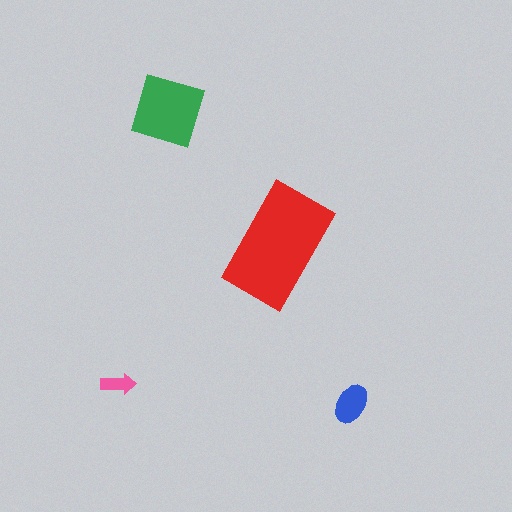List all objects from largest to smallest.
The red rectangle, the green diamond, the blue ellipse, the pink arrow.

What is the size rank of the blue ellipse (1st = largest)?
3rd.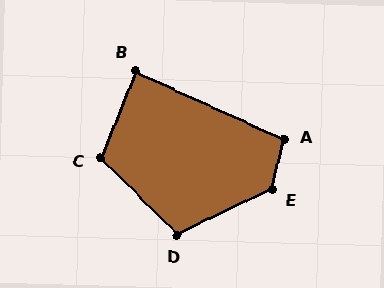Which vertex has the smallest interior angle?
B, at approximately 87 degrees.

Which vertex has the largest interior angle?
E, at approximately 129 degrees.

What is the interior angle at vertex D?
Approximately 109 degrees (obtuse).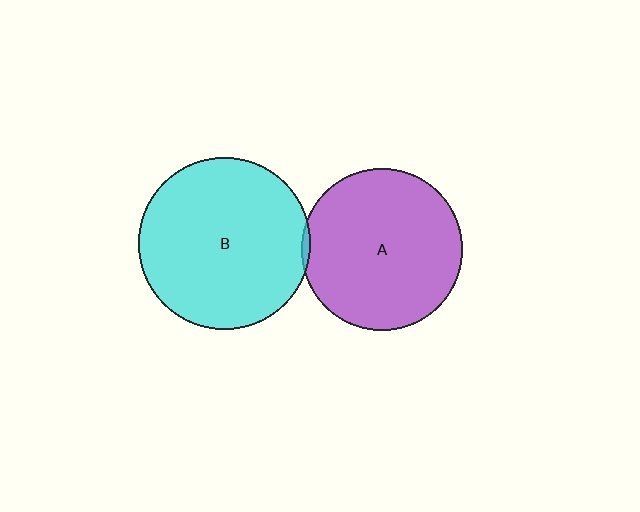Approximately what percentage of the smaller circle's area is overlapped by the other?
Approximately 5%.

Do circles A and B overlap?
Yes.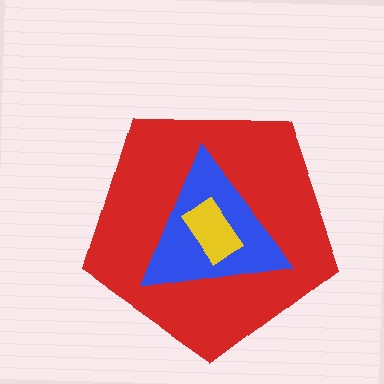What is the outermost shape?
The red pentagon.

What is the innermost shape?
The yellow rectangle.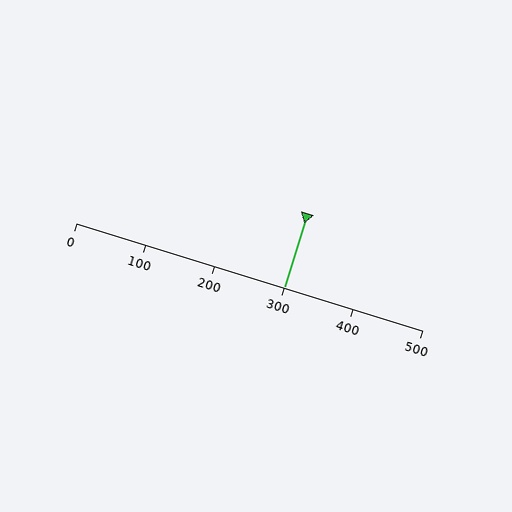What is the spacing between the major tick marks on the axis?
The major ticks are spaced 100 apart.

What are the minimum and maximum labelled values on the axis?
The axis runs from 0 to 500.